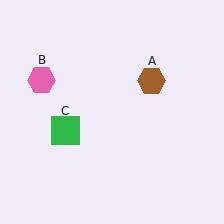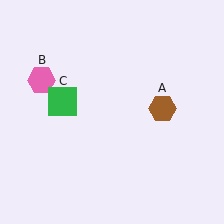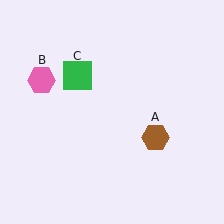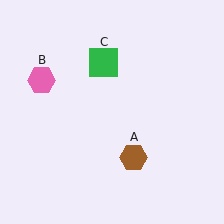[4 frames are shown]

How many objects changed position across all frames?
2 objects changed position: brown hexagon (object A), green square (object C).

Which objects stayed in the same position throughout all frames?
Pink hexagon (object B) remained stationary.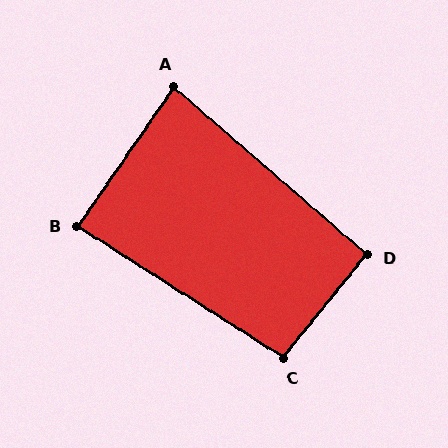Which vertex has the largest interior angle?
C, at approximately 96 degrees.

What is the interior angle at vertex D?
Approximately 92 degrees (approximately right).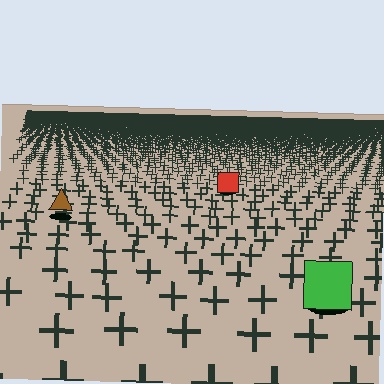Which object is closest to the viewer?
The green square is closest. The texture marks near it are larger and more spread out.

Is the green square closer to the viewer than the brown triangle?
Yes. The green square is closer — you can tell from the texture gradient: the ground texture is coarser near it.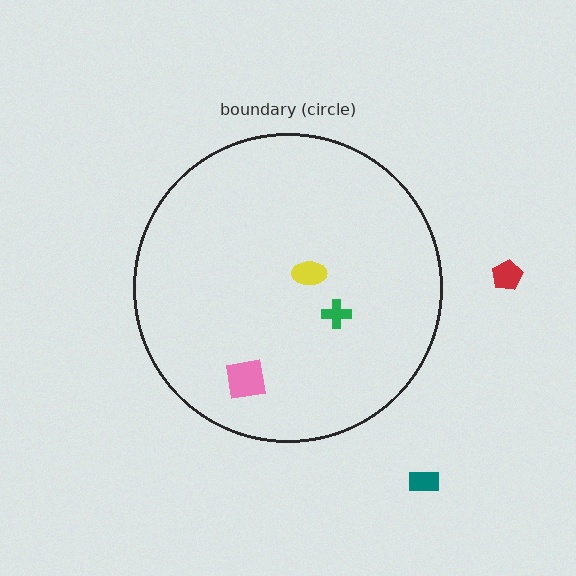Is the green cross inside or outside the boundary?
Inside.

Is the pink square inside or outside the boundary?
Inside.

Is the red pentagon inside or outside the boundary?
Outside.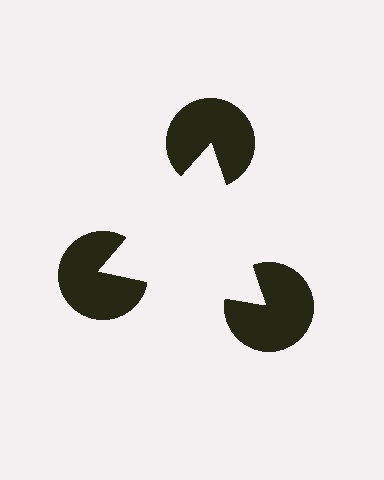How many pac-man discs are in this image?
There are 3 — one at each vertex of the illusory triangle.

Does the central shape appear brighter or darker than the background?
It typically appears slightly brighter than the background, even though no actual brightness change is drawn.